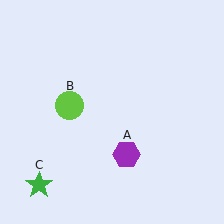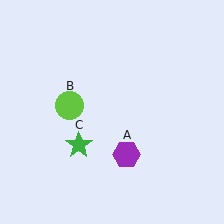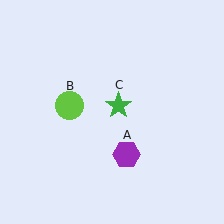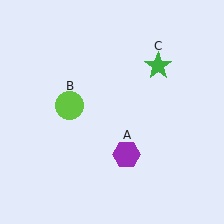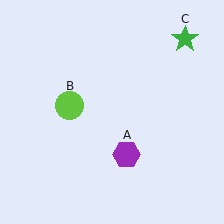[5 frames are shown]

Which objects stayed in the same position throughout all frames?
Purple hexagon (object A) and lime circle (object B) remained stationary.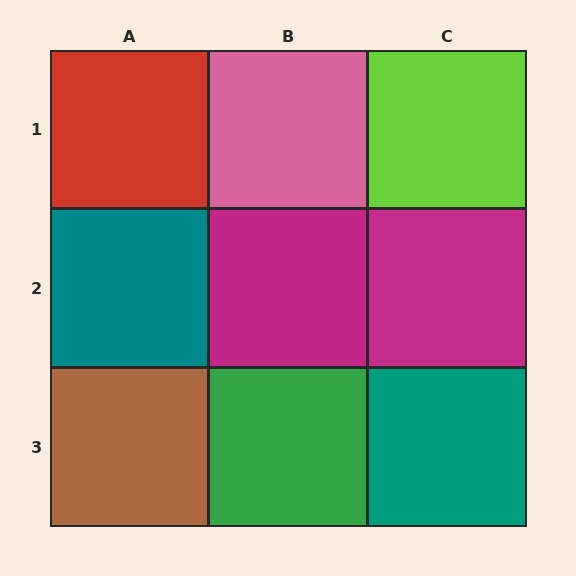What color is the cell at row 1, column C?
Lime.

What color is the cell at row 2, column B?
Magenta.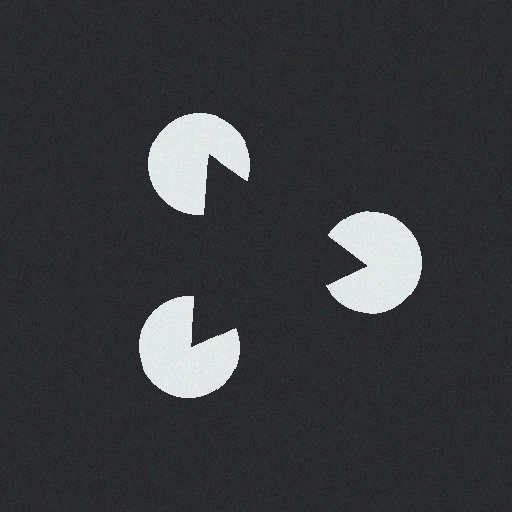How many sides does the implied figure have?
3 sides.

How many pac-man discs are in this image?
There are 3 — one at each vertex of the illusory triangle.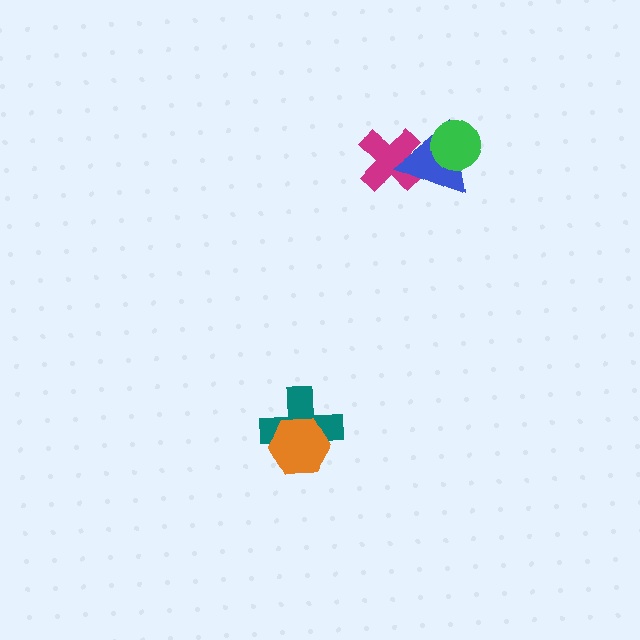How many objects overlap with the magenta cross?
1 object overlaps with the magenta cross.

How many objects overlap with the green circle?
1 object overlaps with the green circle.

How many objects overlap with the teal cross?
1 object overlaps with the teal cross.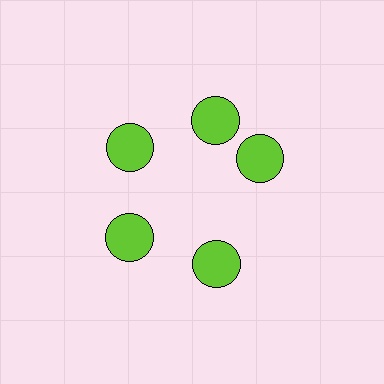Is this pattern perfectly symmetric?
No. The 5 lime circles are arranged in a ring, but one element near the 3 o'clock position is rotated out of alignment along the ring, breaking the 5-fold rotational symmetry.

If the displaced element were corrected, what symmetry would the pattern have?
It would have 5-fold rotational symmetry — the pattern would map onto itself every 72 degrees.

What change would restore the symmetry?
The symmetry would be restored by rotating it back into even spacing with its neighbors so that all 5 circles sit at equal angles and equal distance from the center.